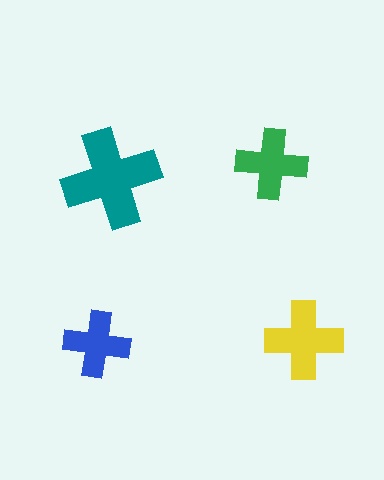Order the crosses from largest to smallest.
the teal one, the yellow one, the green one, the blue one.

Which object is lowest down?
The blue cross is bottommost.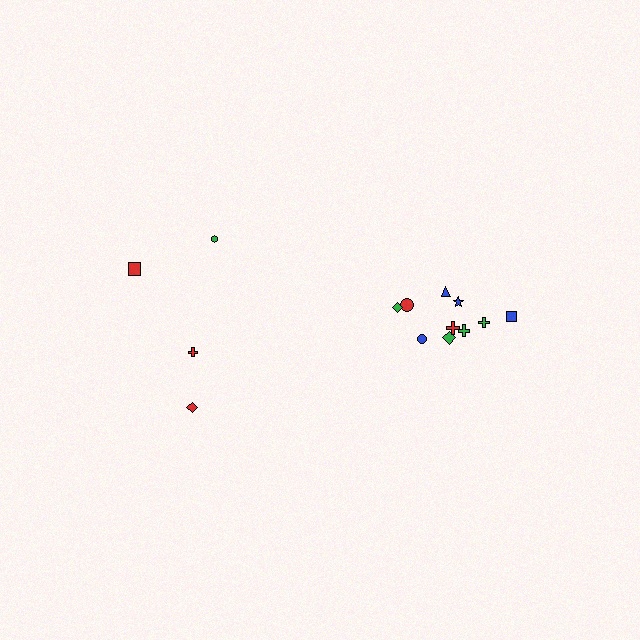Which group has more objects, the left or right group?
The right group.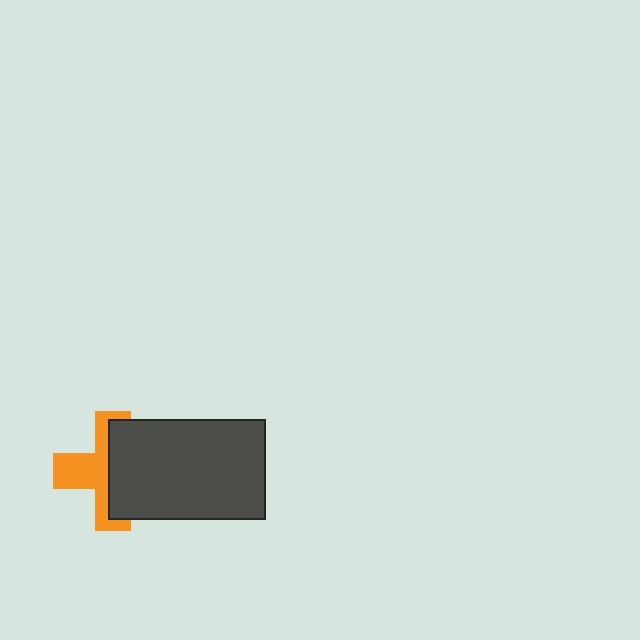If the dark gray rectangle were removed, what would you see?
You would see the complete orange cross.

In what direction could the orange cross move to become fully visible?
The orange cross could move left. That would shift it out from behind the dark gray rectangle entirely.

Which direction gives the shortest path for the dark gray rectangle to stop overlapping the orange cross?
Moving right gives the shortest separation.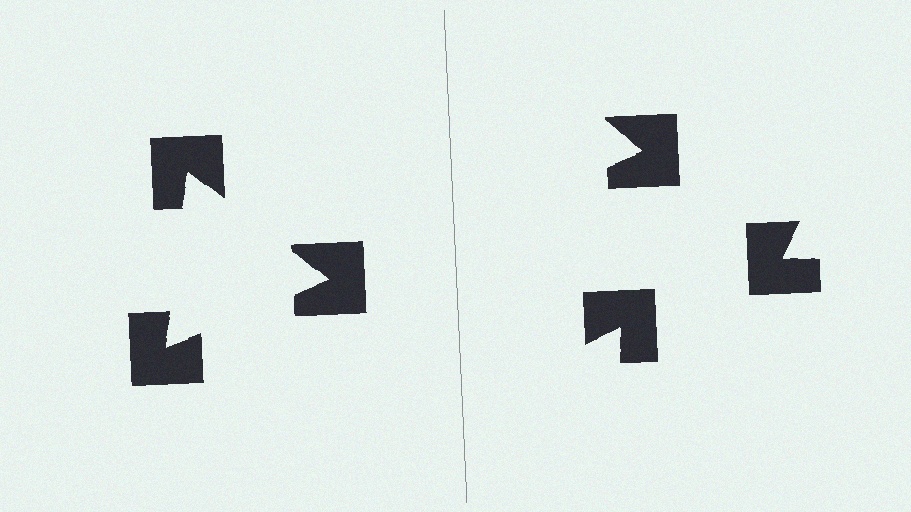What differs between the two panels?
The notched squares are positioned identically on both sides; only the wedge orientations differ. On the left they align to a triangle; on the right they are misaligned.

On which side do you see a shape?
An illusory triangle appears on the left side. On the right side the wedge cuts are rotated, so no coherent shape forms.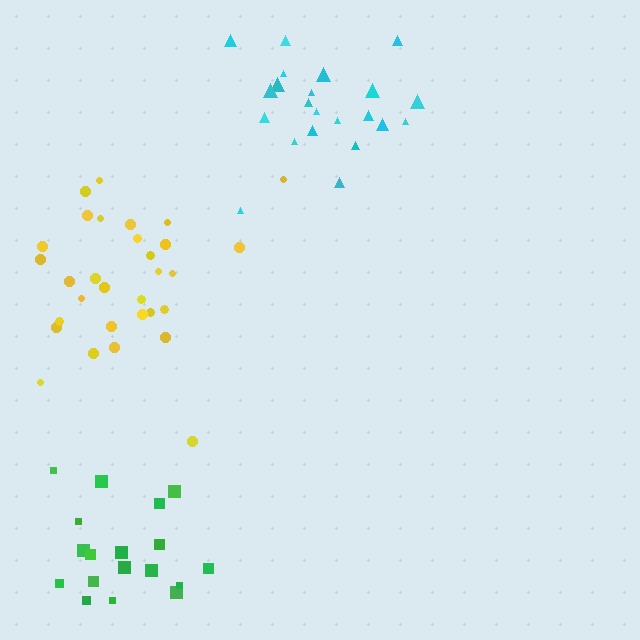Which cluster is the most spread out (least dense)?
Yellow.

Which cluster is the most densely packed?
Green.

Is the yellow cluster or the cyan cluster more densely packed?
Cyan.